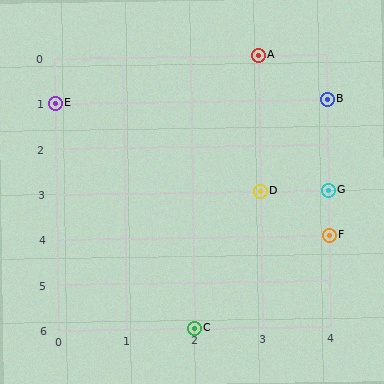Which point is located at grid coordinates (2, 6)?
Point C is at (2, 6).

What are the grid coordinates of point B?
Point B is at grid coordinates (4, 1).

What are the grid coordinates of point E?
Point E is at grid coordinates (0, 1).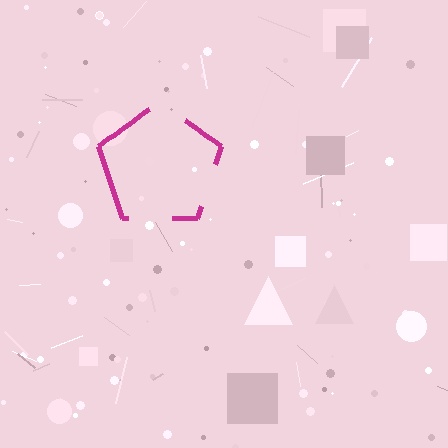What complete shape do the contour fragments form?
The contour fragments form a pentagon.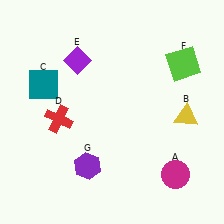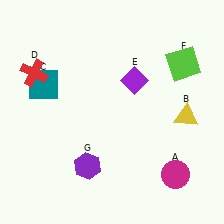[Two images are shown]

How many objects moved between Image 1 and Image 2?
2 objects moved between the two images.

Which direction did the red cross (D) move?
The red cross (D) moved up.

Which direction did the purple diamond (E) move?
The purple diamond (E) moved right.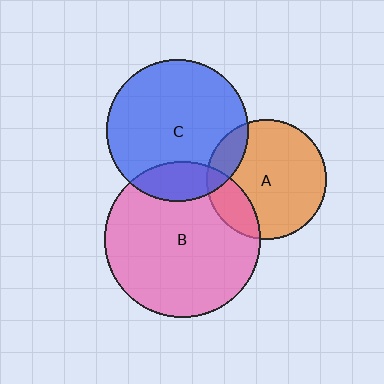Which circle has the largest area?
Circle B (pink).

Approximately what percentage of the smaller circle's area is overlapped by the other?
Approximately 15%.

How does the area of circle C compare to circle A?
Approximately 1.4 times.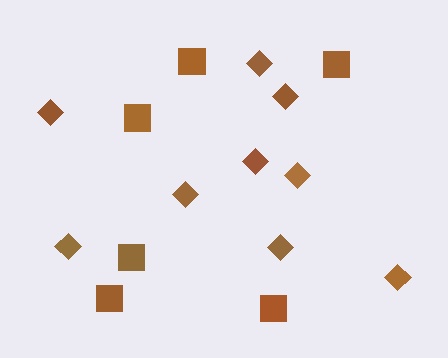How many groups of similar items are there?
There are 2 groups: one group of squares (6) and one group of diamonds (9).